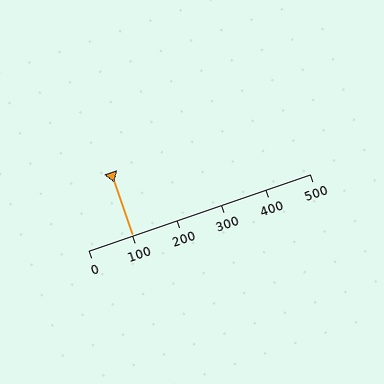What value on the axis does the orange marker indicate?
The marker indicates approximately 100.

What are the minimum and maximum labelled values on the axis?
The axis runs from 0 to 500.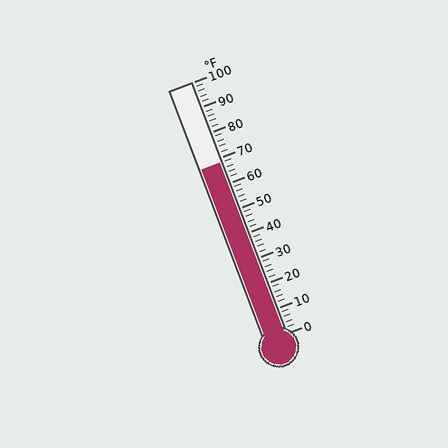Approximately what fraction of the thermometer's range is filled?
The thermometer is filled to approximately 70% of its range.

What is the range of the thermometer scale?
The thermometer scale ranges from 0°F to 100°F.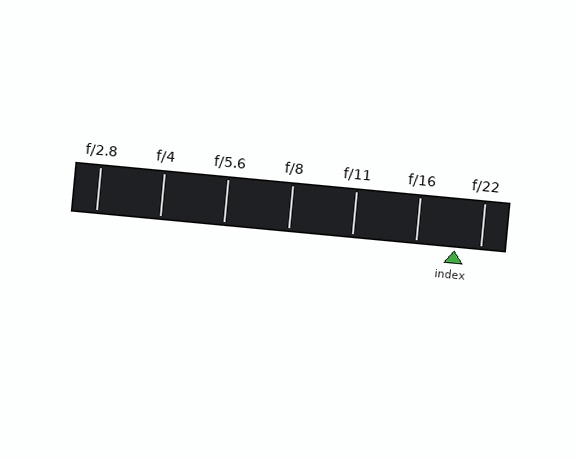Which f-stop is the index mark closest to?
The index mark is closest to f/22.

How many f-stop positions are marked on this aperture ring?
There are 7 f-stop positions marked.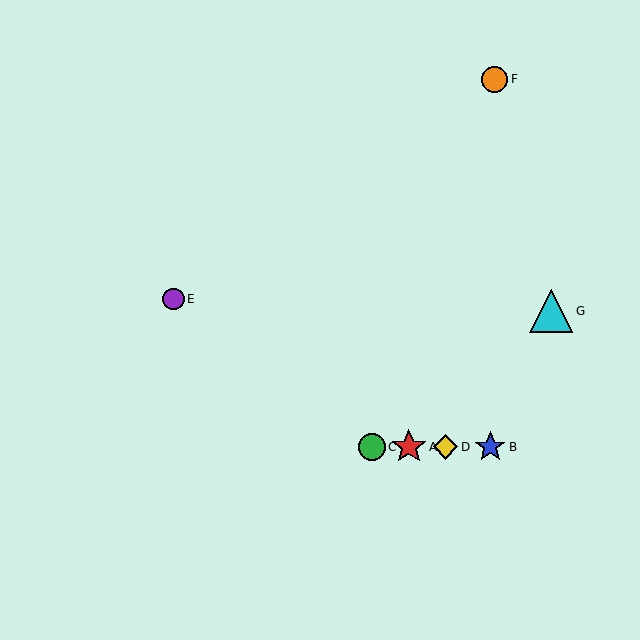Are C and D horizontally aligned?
Yes, both are at y≈447.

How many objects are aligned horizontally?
4 objects (A, B, C, D) are aligned horizontally.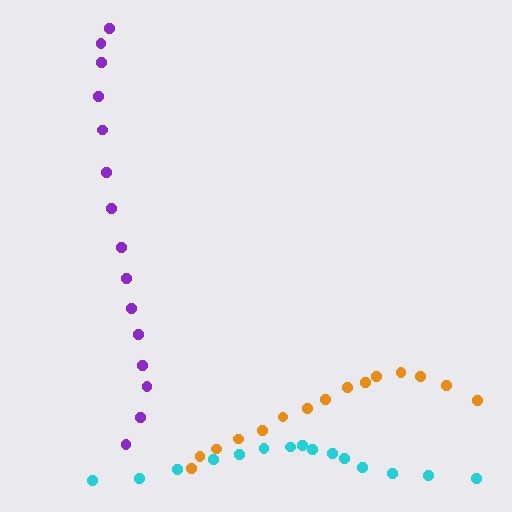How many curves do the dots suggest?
There are 3 distinct paths.